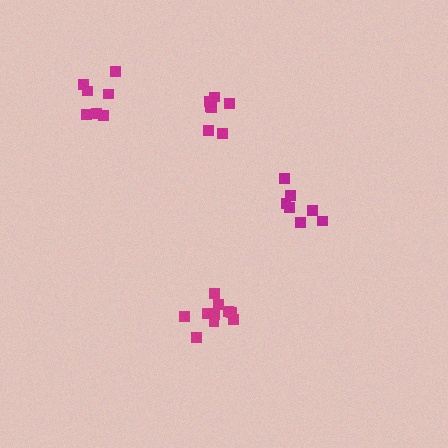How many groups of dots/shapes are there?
There are 4 groups.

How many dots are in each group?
Group 1: 7 dots, Group 2: 10 dots, Group 3: 7 dots, Group 4: 7 dots (31 total).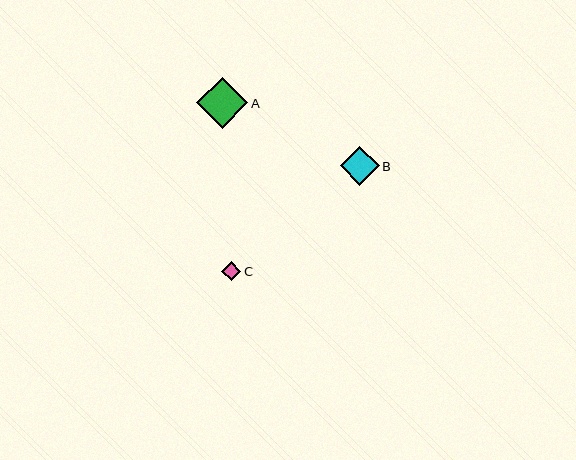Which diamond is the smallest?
Diamond C is the smallest with a size of approximately 19 pixels.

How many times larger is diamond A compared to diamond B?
Diamond A is approximately 1.3 times the size of diamond B.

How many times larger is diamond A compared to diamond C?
Diamond A is approximately 2.6 times the size of diamond C.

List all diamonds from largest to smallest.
From largest to smallest: A, B, C.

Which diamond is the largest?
Diamond A is the largest with a size of approximately 51 pixels.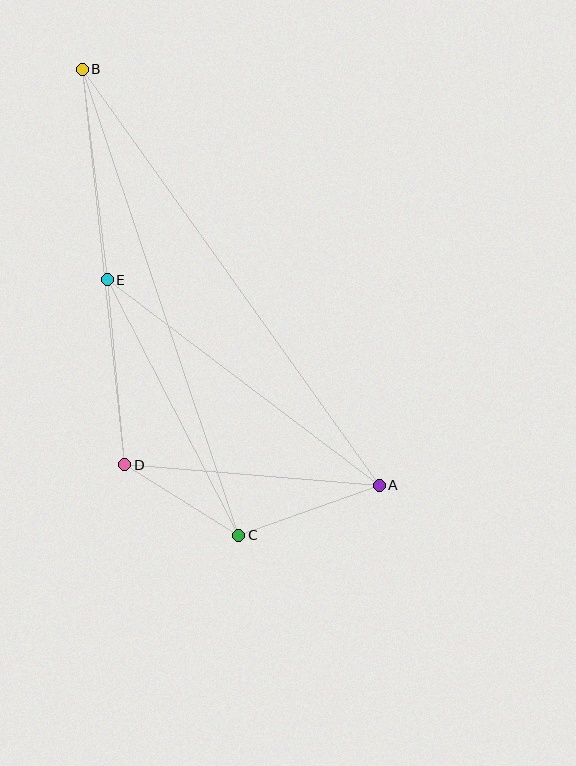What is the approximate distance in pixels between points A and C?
The distance between A and C is approximately 149 pixels.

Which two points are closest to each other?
Points C and D are closest to each other.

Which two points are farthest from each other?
Points A and B are farthest from each other.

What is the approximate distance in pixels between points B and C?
The distance between B and C is approximately 491 pixels.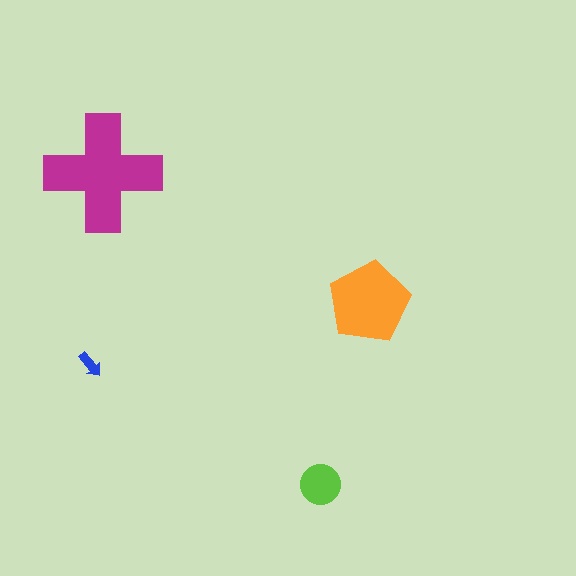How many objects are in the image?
There are 4 objects in the image.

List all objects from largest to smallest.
The magenta cross, the orange pentagon, the lime circle, the blue arrow.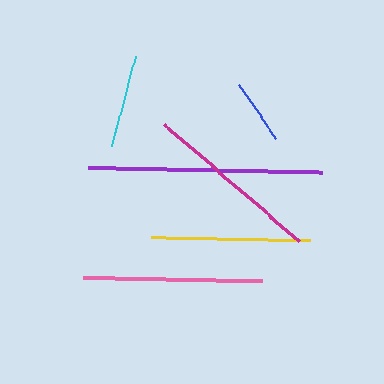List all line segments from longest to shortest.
From longest to shortest: purple, pink, magenta, yellow, cyan, blue.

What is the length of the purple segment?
The purple segment is approximately 234 pixels long.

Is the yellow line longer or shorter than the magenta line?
The magenta line is longer than the yellow line.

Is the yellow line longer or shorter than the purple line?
The purple line is longer than the yellow line.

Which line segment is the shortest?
The blue line is the shortest at approximately 66 pixels.